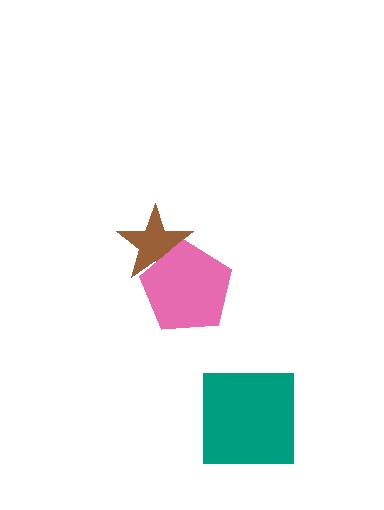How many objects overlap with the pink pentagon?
1 object overlaps with the pink pentagon.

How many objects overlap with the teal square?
0 objects overlap with the teal square.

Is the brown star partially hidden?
Yes, it is partially covered by another shape.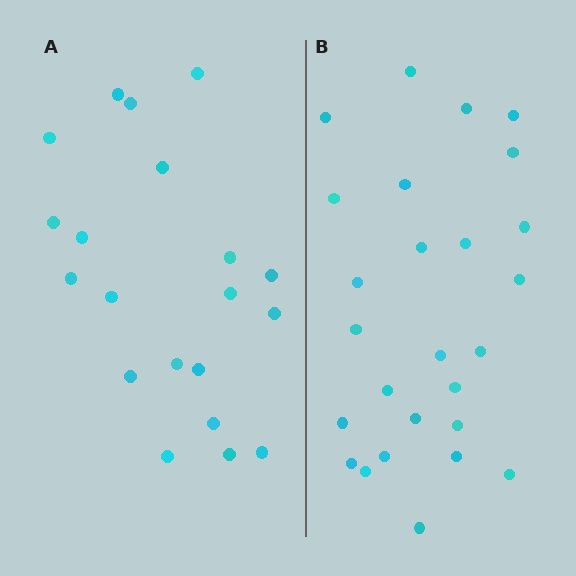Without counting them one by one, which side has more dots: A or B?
Region B (the right region) has more dots.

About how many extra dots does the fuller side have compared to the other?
Region B has about 6 more dots than region A.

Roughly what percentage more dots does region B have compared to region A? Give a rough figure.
About 30% more.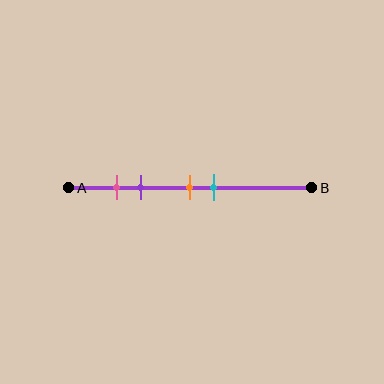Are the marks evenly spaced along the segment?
No, the marks are not evenly spaced.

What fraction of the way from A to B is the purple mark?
The purple mark is approximately 30% (0.3) of the way from A to B.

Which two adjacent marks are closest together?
The pink and purple marks are the closest adjacent pair.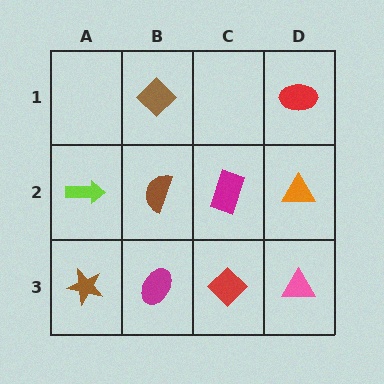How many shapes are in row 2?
4 shapes.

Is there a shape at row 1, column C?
No, that cell is empty.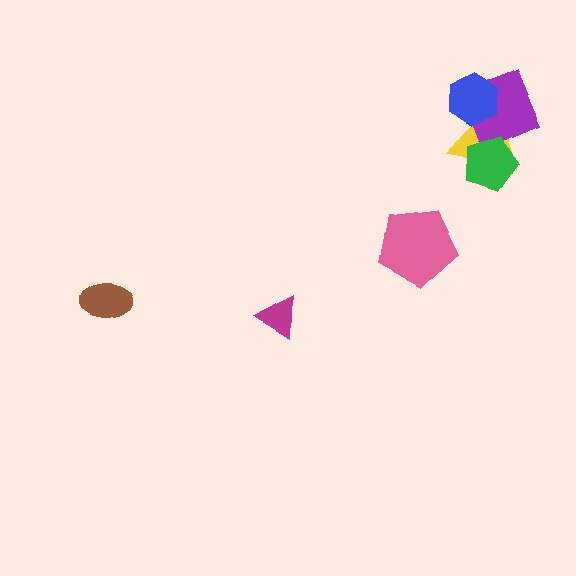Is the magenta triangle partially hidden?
No, no other shape covers it.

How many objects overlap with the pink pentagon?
0 objects overlap with the pink pentagon.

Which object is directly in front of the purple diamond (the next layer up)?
The green pentagon is directly in front of the purple diamond.